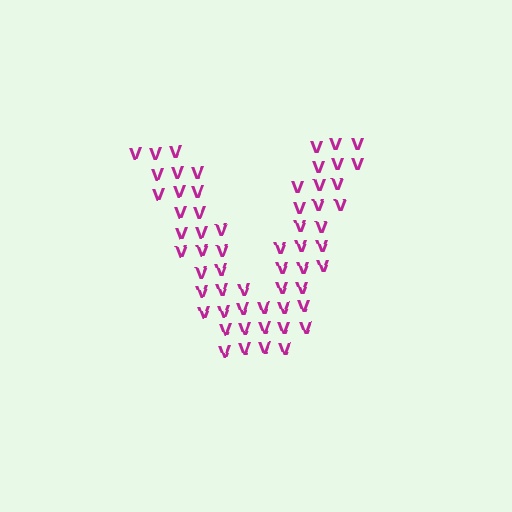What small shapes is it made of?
It is made of small letter V's.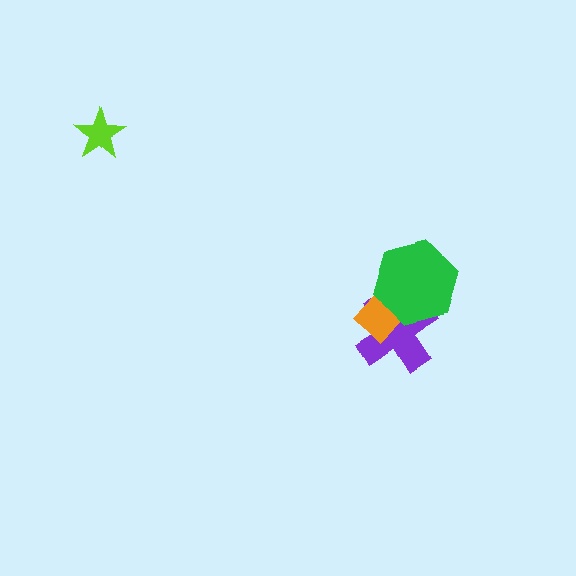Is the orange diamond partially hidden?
Yes, it is partially covered by another shape.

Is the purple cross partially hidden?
Yes, it is partially covered by another shape.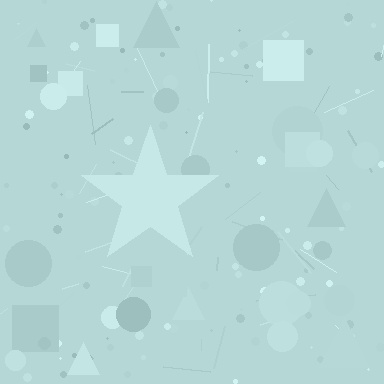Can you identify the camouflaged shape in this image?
The camouflaged shape is a star.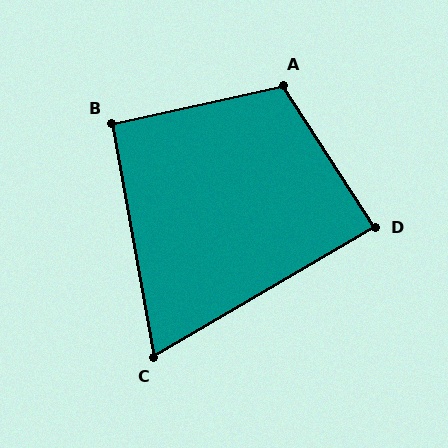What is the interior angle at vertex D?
Approximately 88 degrees (approximately right).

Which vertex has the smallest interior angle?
C, at approximately 70 degrees.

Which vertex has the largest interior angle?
A, at approximately 110 degrees.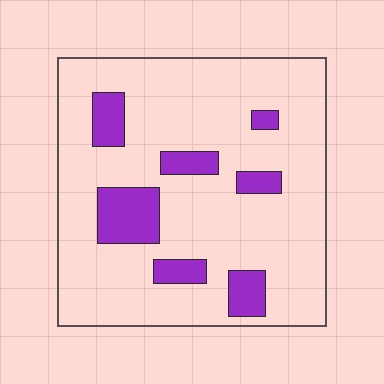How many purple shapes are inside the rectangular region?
7.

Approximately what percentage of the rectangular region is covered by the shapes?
Approximately 15%.